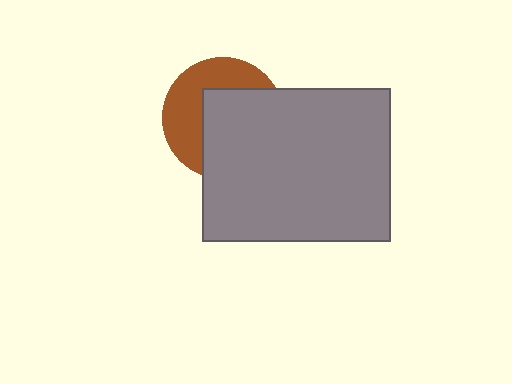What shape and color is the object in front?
The object in front is a gray rectangle.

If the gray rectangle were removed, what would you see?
You would see the complete brown circle.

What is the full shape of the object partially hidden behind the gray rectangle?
The partially hidden object is a brown circle.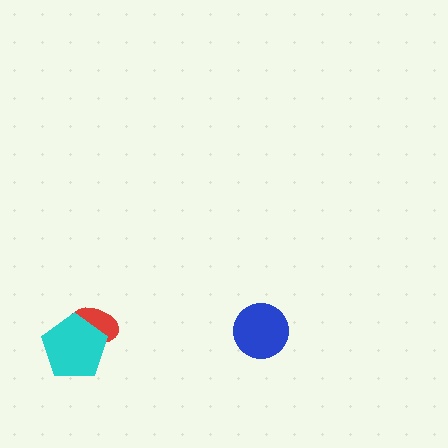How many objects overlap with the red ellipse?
1 object overlaps with the red ellipse.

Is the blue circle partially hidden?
No, no other shape covers it.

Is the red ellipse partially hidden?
Yes, it is partially covered by another shape.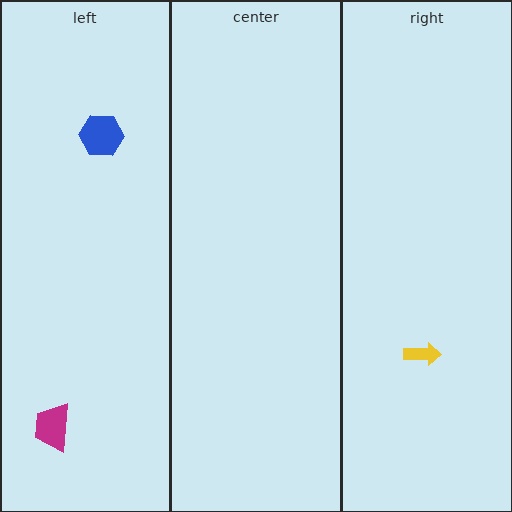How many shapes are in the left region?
2.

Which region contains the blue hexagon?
The left region.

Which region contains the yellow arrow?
The right region.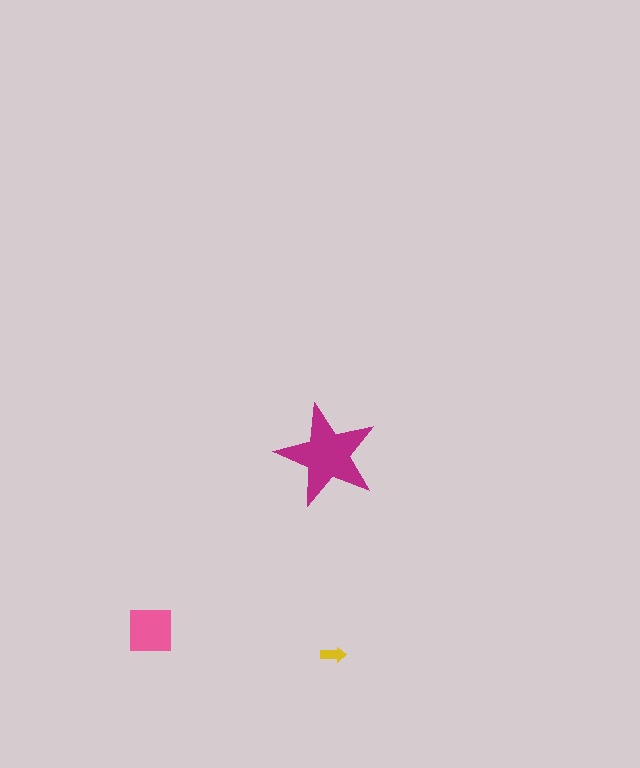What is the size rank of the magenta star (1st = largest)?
1st.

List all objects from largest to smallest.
The magenta star, the pink square, the yellow arrow.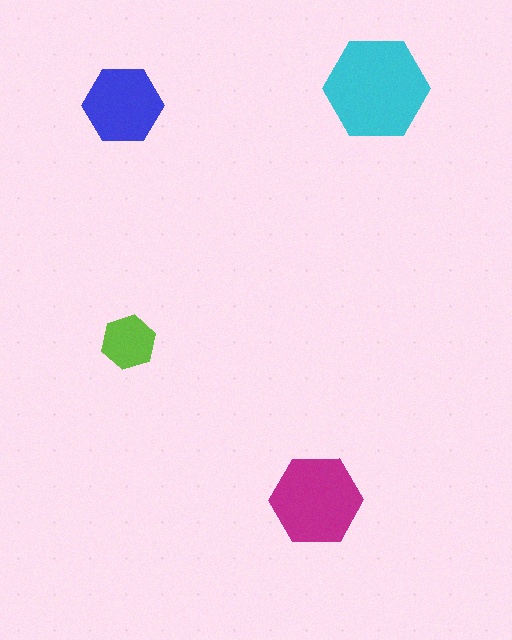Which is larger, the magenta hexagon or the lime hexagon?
The magenta one.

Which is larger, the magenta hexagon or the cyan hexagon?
The cyan one.